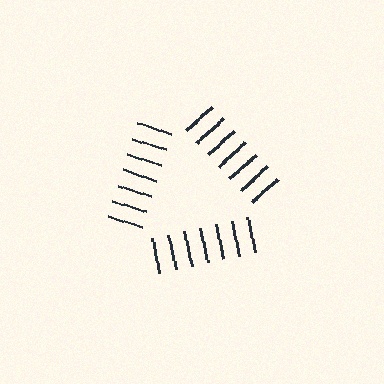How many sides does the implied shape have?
3 sides — the line-ends trace a triangle.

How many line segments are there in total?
21 — 7 along each of the 3 edges.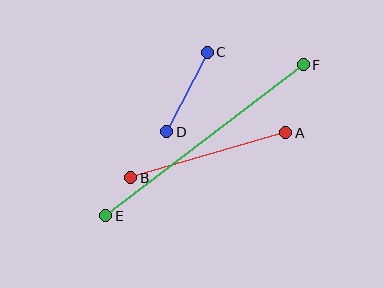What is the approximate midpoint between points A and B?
The midpoint is at approximately (208, 155) pixels.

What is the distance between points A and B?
The distance is approximately 162 pixels.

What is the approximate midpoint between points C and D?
The midpoint is at approximately (187, 92) pixels.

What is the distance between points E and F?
The distance is approximately 248 pixels.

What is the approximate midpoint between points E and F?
The midpoint is at approximately (204, 140) pixels.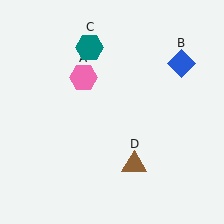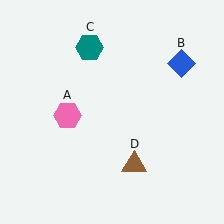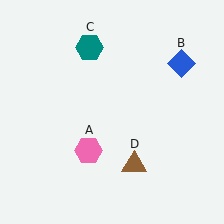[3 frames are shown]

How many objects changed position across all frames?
1 object changed position: pink hexagon (object A).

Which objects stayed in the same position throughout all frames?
Blue diamond (object B) and teal hexagon (object C) and brown triangle (object D) remained stationary.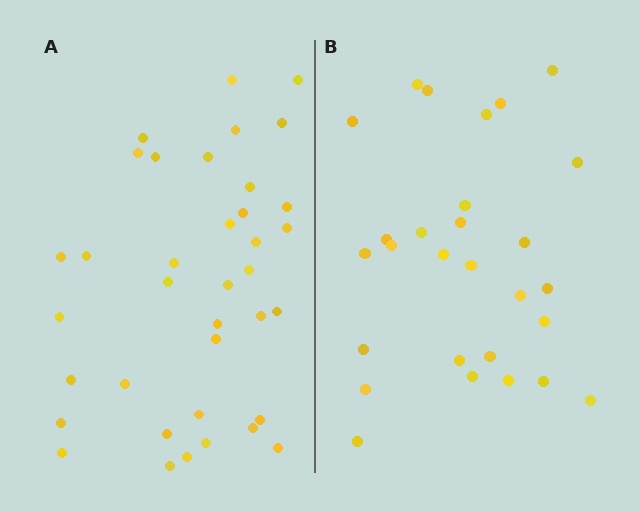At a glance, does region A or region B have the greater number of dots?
Region A (the left region) has more dots.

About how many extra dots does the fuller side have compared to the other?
Region A has roughly 8 or so more dots than region B.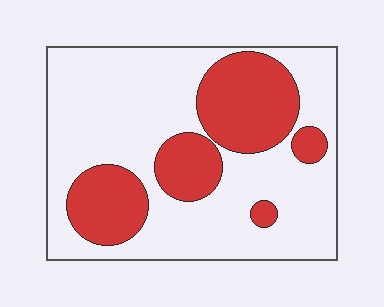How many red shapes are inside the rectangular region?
5.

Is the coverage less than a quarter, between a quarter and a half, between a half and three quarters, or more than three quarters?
Between a quarter and a half.